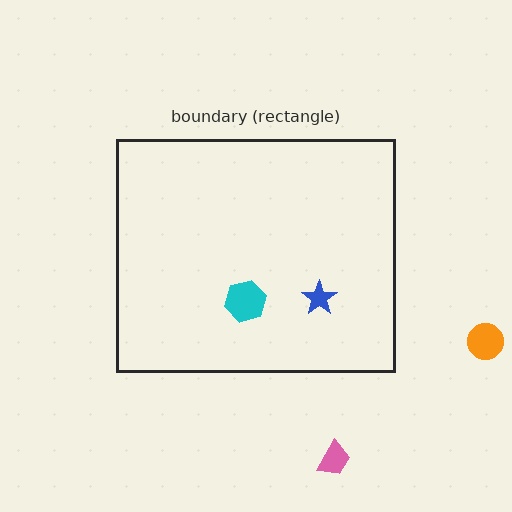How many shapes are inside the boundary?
2 inside, 2 outside.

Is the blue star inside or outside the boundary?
Inside.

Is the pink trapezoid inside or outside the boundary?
Outside.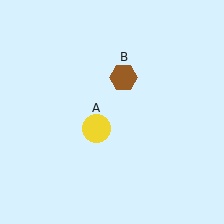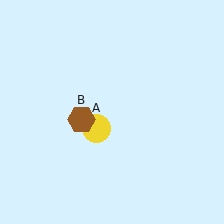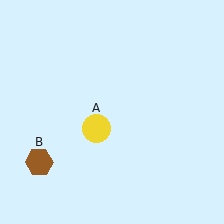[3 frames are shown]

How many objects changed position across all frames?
1 object changed position: brown hexagon (object B).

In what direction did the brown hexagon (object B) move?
The brown hexagon (object B) moved down and to the left.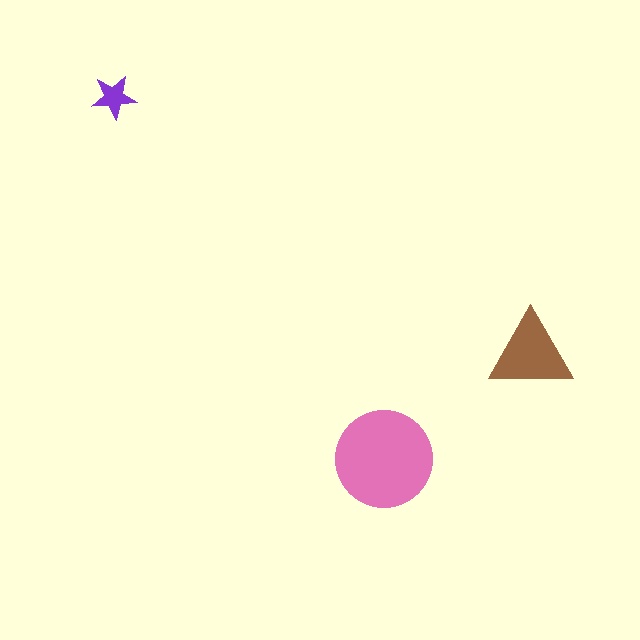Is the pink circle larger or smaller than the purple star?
Larger.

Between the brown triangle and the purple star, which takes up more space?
The brown triangle.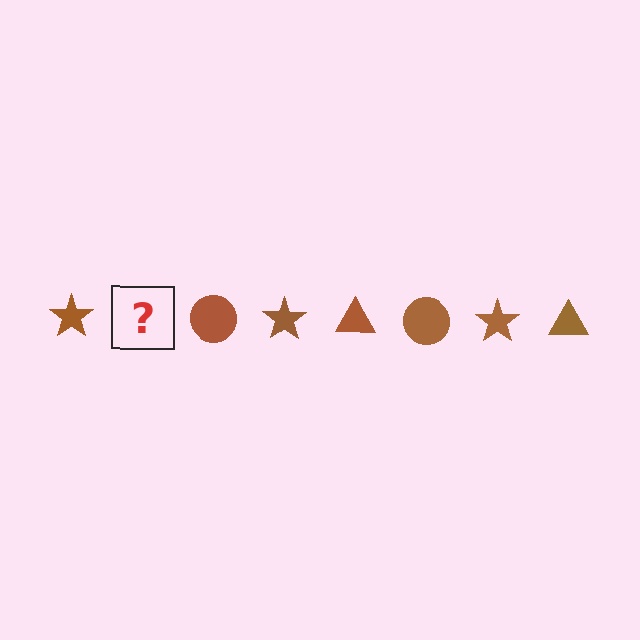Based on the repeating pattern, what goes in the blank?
The blank should be a brown triangle.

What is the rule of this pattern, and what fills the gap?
The rule is that the pattern cycles through star, triangle, circle shapes in brown. The gap should be filled with a brown triangle.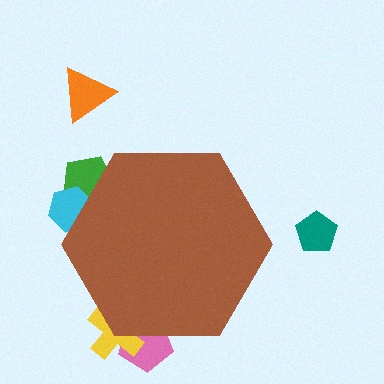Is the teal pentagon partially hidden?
No, the teal pentagon is fully visible.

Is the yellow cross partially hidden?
Yes, the yellow cross is partially hidden behind the brown hexagon.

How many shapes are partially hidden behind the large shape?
4 shapes are partially hidden.